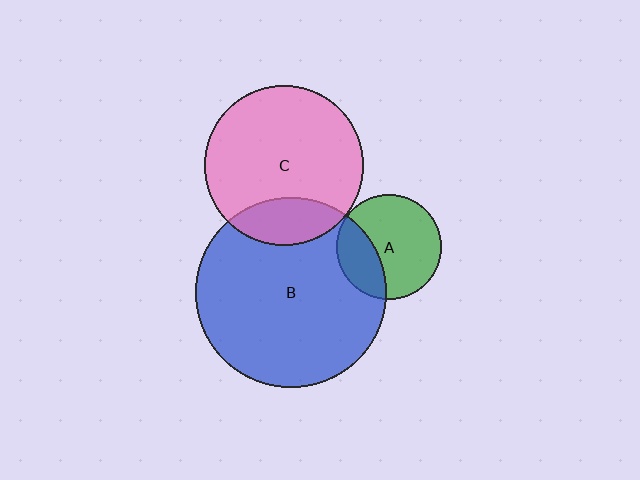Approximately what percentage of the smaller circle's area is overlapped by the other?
Approximately 30%.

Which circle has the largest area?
Circle B (blue).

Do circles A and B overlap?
Yes.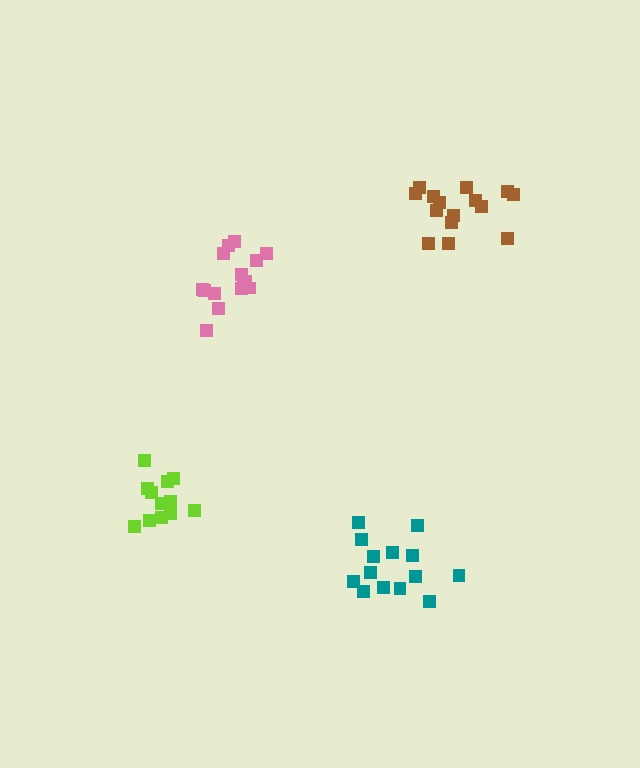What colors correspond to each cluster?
The clusters are colored: brown, teal, pink, lime.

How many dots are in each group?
Group 1: 15 dots, Group 2: 14 dots, Group 3: 15 dots, Group 4: 12 dots (56 total).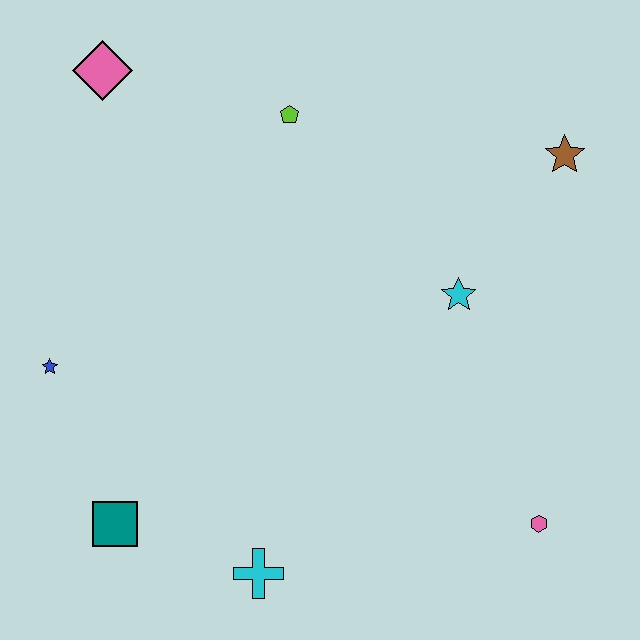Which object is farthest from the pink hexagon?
The pink diamond is farthest from the pink hexagon.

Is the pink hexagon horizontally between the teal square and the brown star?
Yes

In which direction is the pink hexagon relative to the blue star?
The pink hexagon is to the right of the blue star.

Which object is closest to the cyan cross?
The teal square is closest to the cyan cross.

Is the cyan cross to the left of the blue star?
No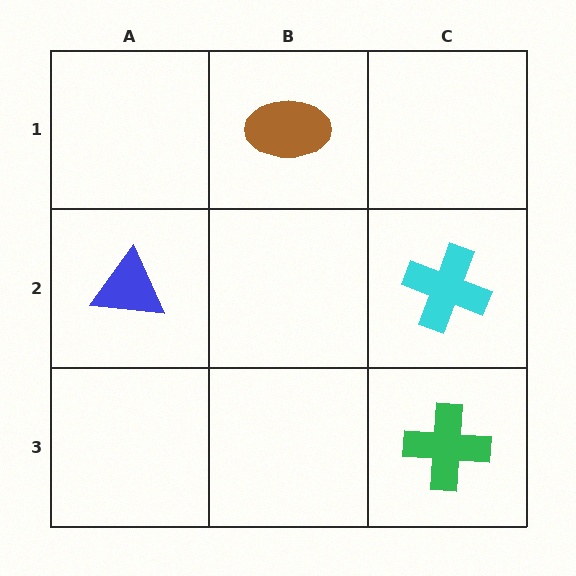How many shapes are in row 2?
2 shapes.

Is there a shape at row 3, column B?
No, that cell is empty.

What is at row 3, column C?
A green cross.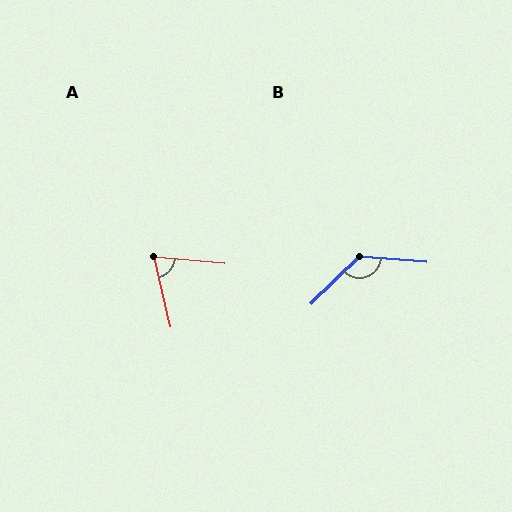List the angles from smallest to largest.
A (72°), B (131°).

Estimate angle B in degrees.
Approximately 131 degrees.